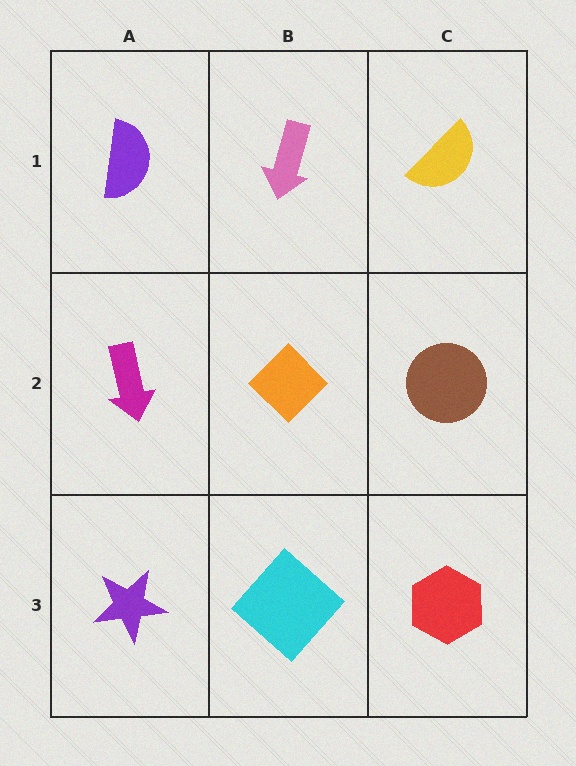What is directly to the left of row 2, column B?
A magenta arrow.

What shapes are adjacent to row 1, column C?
A brown circle (row 2, column C), a pink arrow (row 1, column B).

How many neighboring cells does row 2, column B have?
4.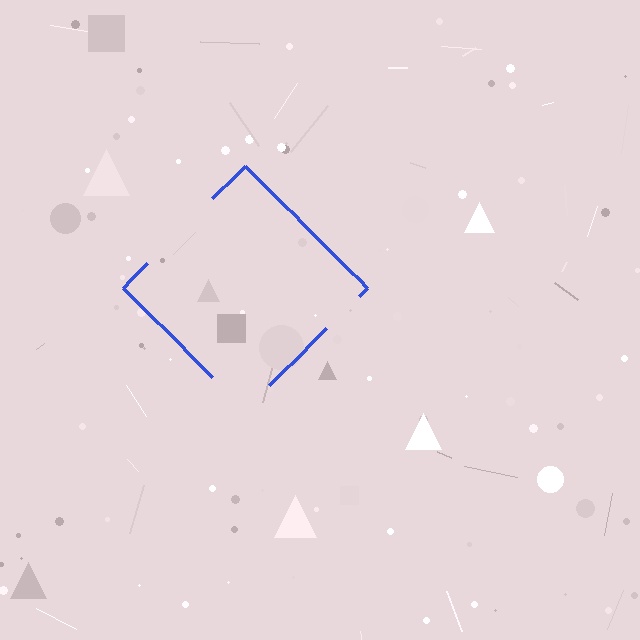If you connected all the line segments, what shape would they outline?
They would outline a diamond.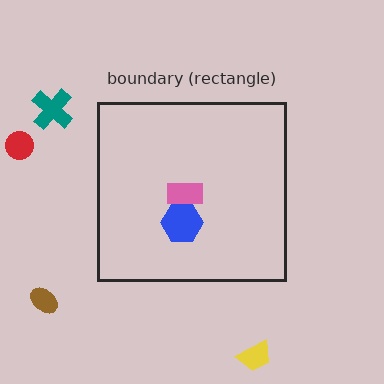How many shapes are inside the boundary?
2 inside, 4 outside.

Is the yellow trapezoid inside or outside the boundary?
Outside.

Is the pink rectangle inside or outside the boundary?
Inside.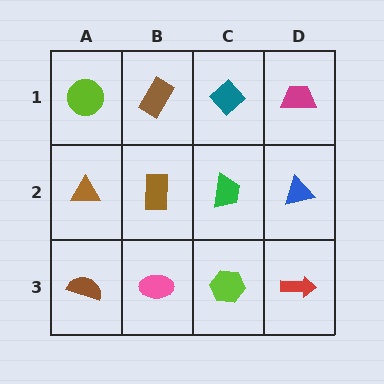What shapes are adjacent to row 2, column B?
A brown rectangle (row 1, column B), a pink ellipse (row 3, column B), a brown triangle (row 2, column A), a green trapezoid (row 2, column C).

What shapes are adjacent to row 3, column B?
A brown rectangle (row 2, column B), a brown semicircle (row 3, column A), a lime hexagon (row 3, column C).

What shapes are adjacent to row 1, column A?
A brown triangle (row 2, column A), a brown rectangle (row 1, column B).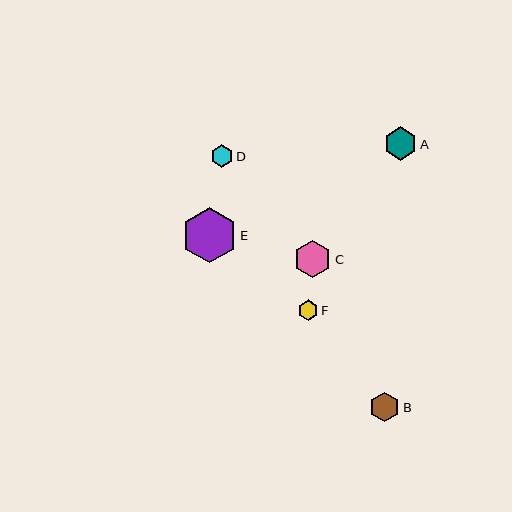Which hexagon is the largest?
Hexagon E is the largest with a size of approximately 55 pixels.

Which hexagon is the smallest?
Hexagon F is the smallest with a size of approximately 20 pixels.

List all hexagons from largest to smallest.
From largest to smallest: E, C, A, B, D, F.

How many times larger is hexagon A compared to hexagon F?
Hexagon A is approximately 1.6 times the size of hexagon F.